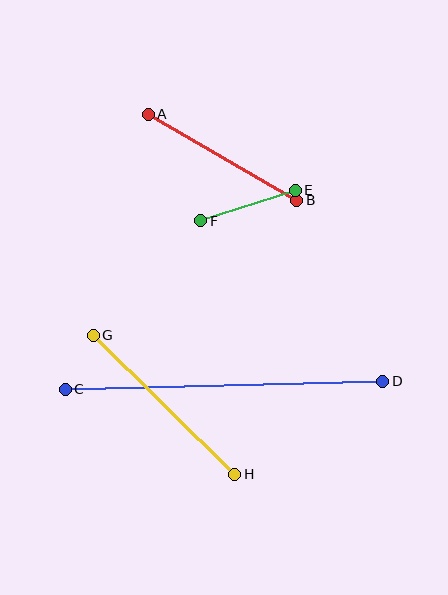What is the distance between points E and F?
The distance is approximately 99 pixels.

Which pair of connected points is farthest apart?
Points C and D are farthest apart.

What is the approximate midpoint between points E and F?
The midpoint is at approximately (248, 206) pixels.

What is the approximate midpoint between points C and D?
The midpoint is at approximately (224, 385) pixels.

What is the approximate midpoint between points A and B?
The midpoint is at approximately (222, 157) pixels.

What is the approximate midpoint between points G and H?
The midpoint is at approximately (164, 405) pixels.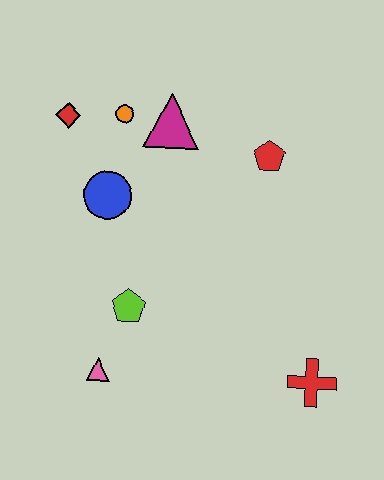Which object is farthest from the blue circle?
The red cross is farthest from the blue circle.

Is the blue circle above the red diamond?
No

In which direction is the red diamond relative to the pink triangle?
The red diamond is above the pink triangle.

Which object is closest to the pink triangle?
The lime pentagon is closest to the pink triangle.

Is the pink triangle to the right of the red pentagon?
No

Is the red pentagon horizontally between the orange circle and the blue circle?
No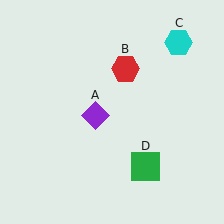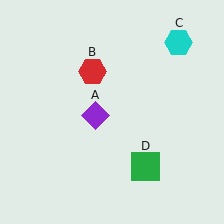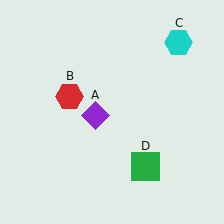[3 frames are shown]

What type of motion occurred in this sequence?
The red hexagon (object B) rotated counterclockwise around the center of the scene.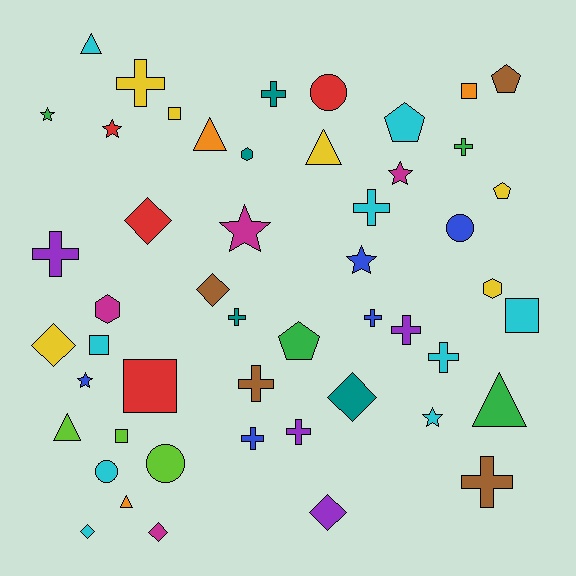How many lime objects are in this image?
There are 3 lime objects.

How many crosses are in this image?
There are 13 crosses.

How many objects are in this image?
There are 50 objects.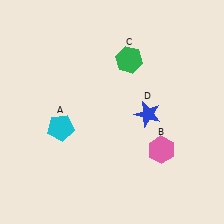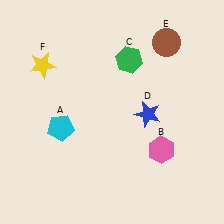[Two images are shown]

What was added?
A brown circle (E), a yellow star (F) were added in Image 2.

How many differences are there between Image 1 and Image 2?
There are 2 differences between the two images.